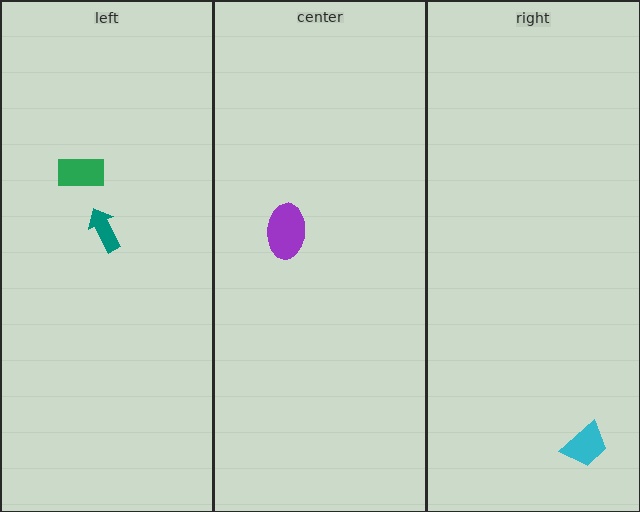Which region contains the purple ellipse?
The center region.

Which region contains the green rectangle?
The left region.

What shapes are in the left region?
The teal arrow, the green rectangle.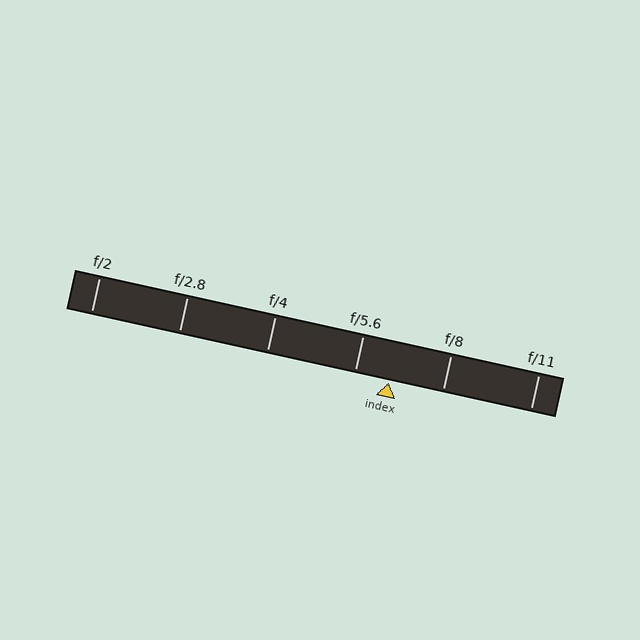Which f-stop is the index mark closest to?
The index mark is closest to f/5.6.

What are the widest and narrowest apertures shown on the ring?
The widest aperture shown is f/2 and the narrowest is f/11.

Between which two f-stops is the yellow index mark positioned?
The index mark is between f/5.6 and f/8.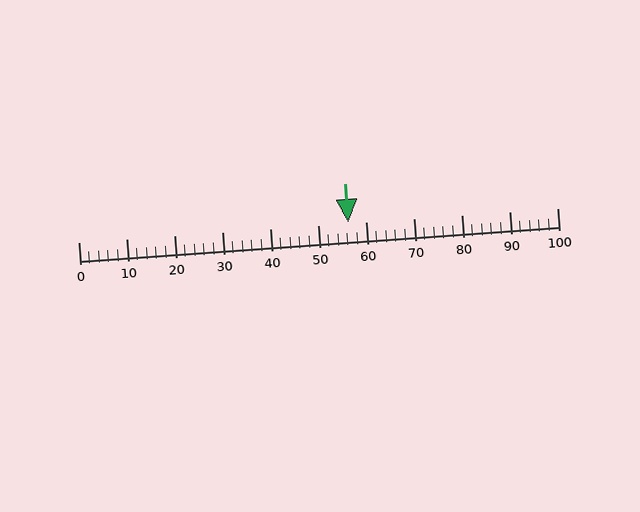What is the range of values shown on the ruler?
The ruler shows values from 0 to 100.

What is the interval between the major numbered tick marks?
The major tick marks are spaced 10 units apart.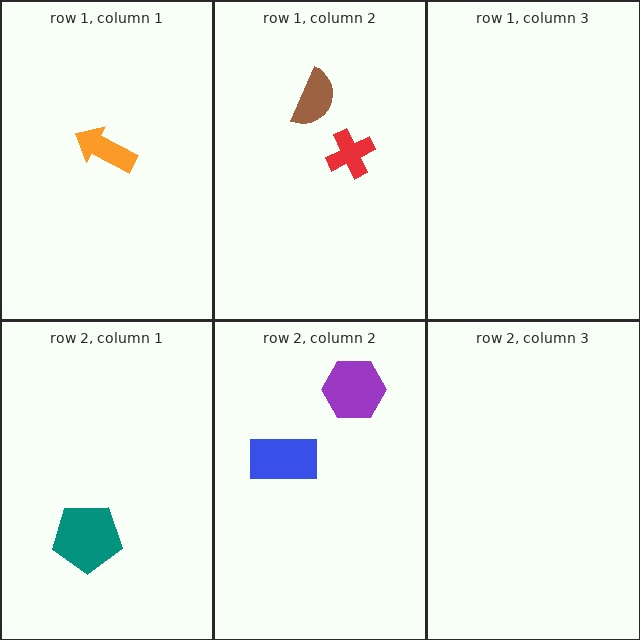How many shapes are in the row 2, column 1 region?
1.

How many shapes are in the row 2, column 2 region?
2.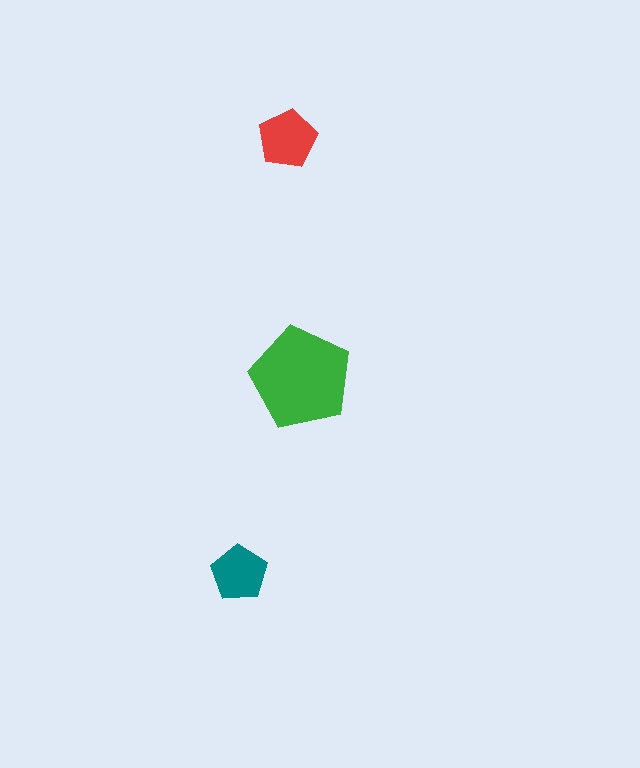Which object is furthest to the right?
The green pentagon is rightmost.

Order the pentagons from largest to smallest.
the green one, the red one, the teal one.